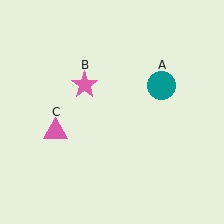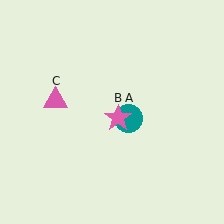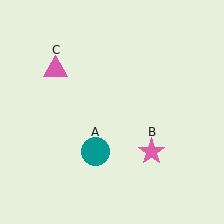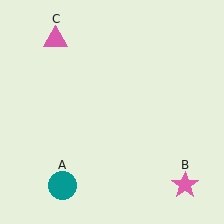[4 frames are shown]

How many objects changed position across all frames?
3 objects changed position: teal circle (object A), pink star (object B), pink triangle (object C).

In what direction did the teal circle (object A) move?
The teal circle (object A) moved down and to the left.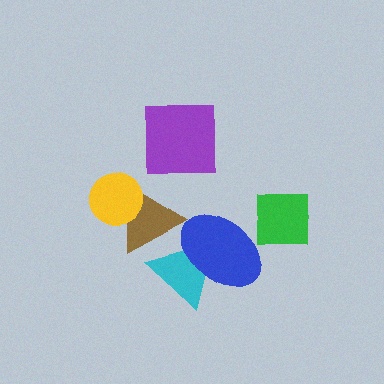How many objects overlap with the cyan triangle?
2 objects overlap with the cyan triangle.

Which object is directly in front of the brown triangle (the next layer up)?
The yellow circle is directly in front of the brown triangle.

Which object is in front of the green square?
The blue ellipse is in front of the green square.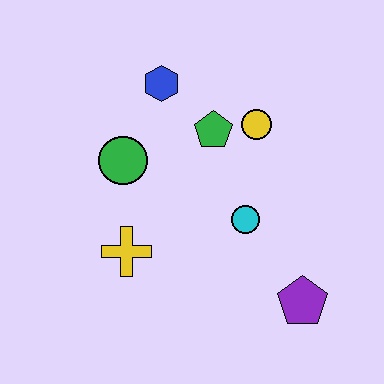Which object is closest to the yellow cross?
The green circle is closest to the yellow cross.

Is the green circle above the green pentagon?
No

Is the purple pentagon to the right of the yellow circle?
Yes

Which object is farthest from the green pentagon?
The purple pentagon is farthest from the green pentagon.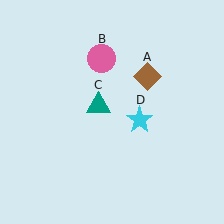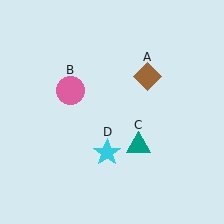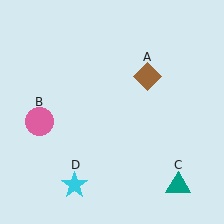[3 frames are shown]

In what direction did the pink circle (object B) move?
The pink circle (object B) moved down and to the left.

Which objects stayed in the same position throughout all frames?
Brown diamond (object A) remained stationary.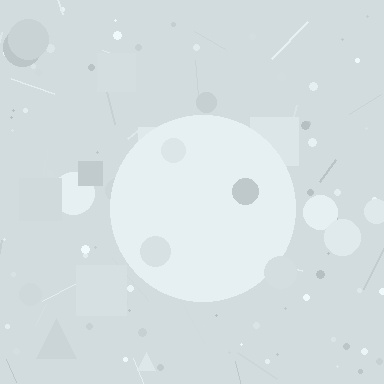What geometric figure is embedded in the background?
A circle is embedded in the background.